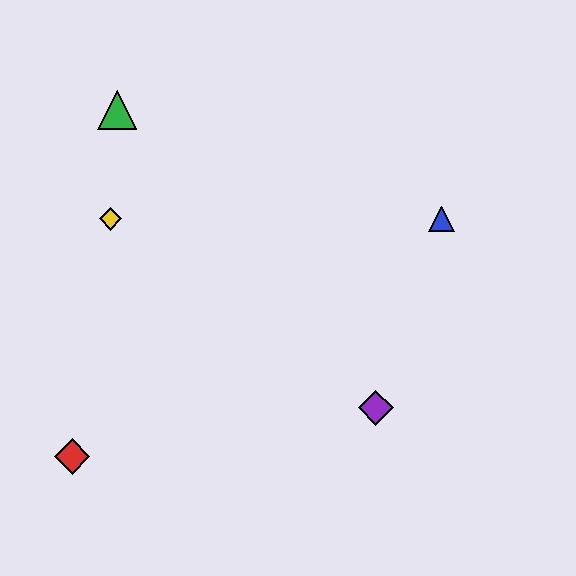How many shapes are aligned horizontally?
2 shapes (the blue triangle, the yellow diamond) are aligned horizontally.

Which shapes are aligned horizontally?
The blue triangle, the yellow diamond are aligned horizontally.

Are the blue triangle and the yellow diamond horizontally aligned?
Yes, both are at y≈219.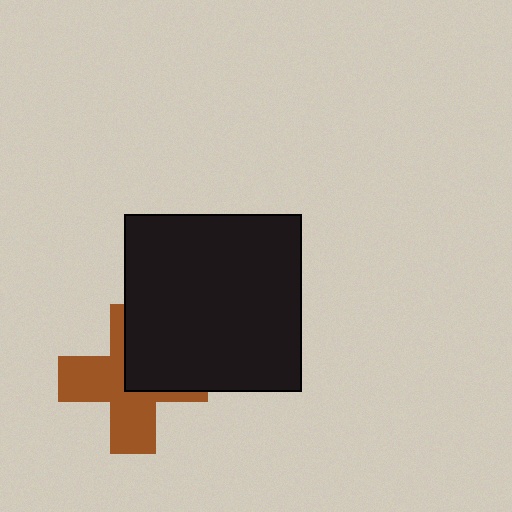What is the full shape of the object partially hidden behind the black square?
The partially hidden object is a brown cross.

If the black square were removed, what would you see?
You would see the complete brown cross.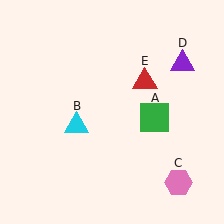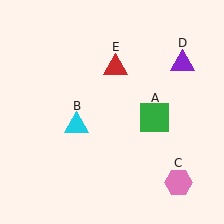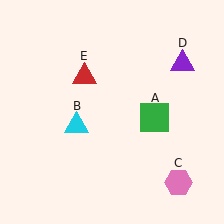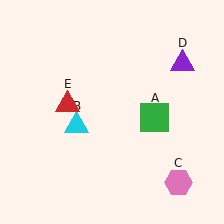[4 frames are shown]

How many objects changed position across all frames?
1 object changed position: red triangle (object E).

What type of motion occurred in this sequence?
The red triangle (object E) rotated counterclockwise around the center of the scene.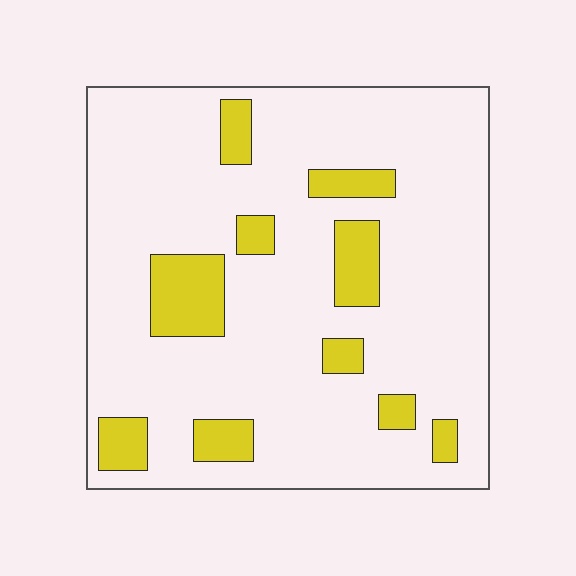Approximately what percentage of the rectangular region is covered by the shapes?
Approximately 15%.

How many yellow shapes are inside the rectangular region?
10.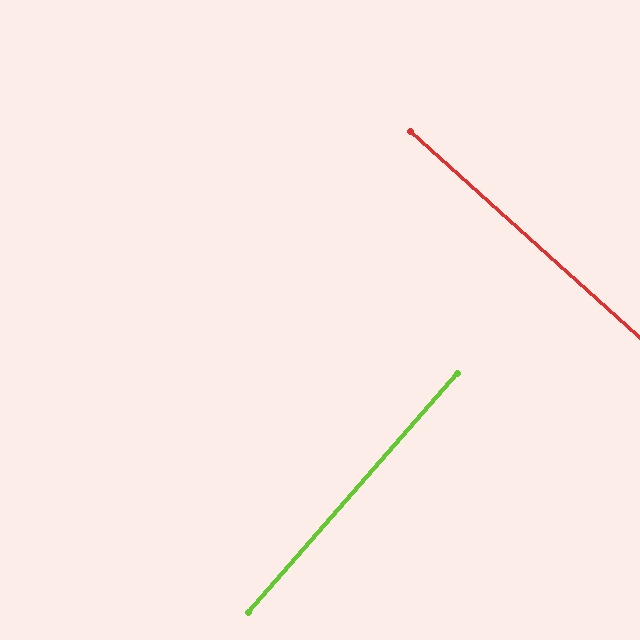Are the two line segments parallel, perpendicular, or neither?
Perpendicular — they meet at approximately 89°.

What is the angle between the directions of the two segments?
Approximately 89 degrees.